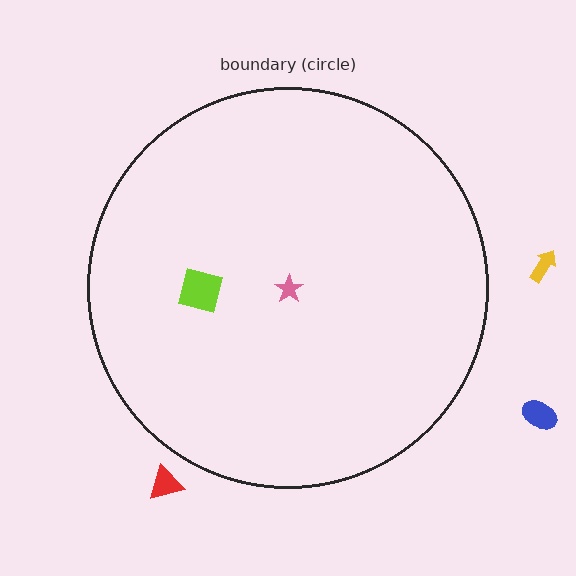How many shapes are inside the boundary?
2 inside, 3 outside.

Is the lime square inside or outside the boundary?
Inside.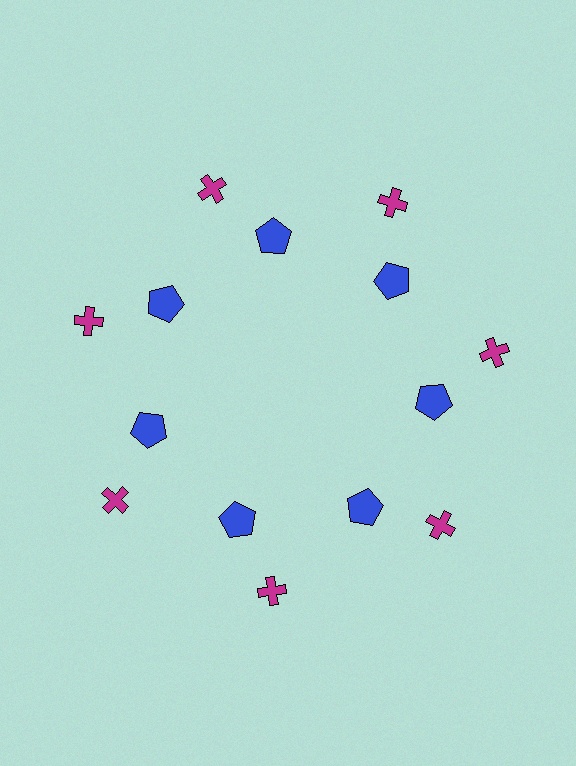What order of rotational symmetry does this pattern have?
This pattern has 7-fold rotational symmetry.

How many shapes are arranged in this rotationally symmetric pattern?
There are 14 shapes, arranged in 7 groups of 2.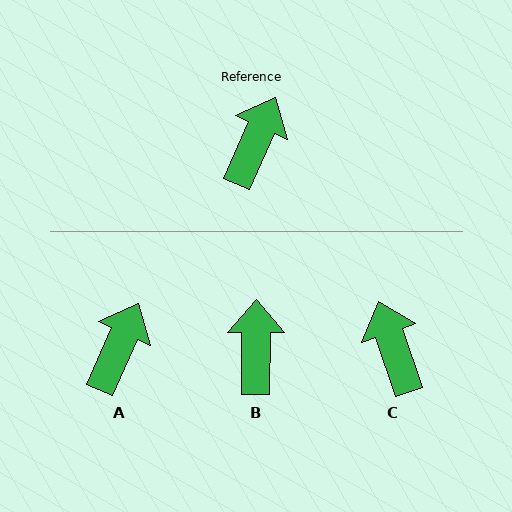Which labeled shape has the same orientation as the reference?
A.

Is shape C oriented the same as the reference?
No, it is off by about 43 degrees.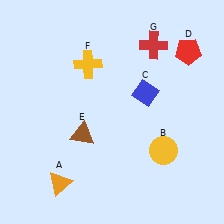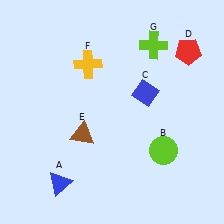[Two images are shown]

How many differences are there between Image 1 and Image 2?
There are 3 differences between the two images.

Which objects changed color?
A changed from orange to blue. B changed from yellow to lime. G changed from red to lime.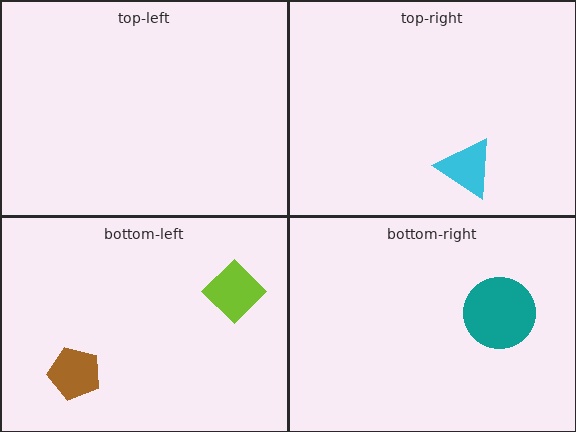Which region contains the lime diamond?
The bottom-left region.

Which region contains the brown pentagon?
The bottom-left region.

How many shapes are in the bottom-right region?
1.